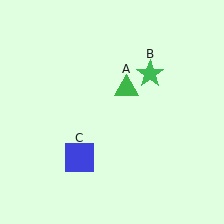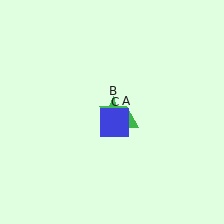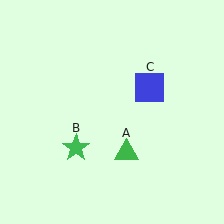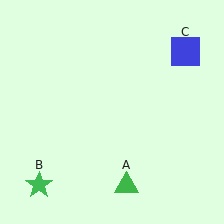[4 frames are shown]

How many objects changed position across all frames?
3 objects changed position: green triangle (object A), green star (object B), blue square (object C).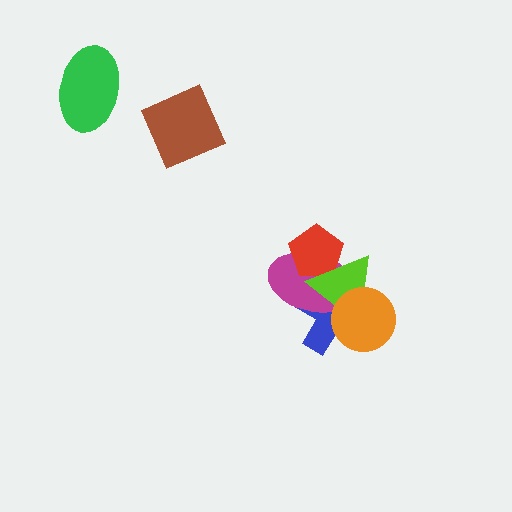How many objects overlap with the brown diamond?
0 objects overlap with the brown diamond.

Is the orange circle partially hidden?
No, no other shape covers it.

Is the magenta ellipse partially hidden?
Yes, it is partially covered by another shape.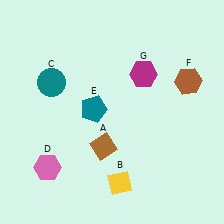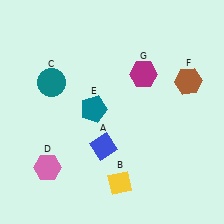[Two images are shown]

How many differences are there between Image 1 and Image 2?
There is 1 difference between the two images.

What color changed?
The diamond (A) changed from brown in Image 1 to blue in Image 2.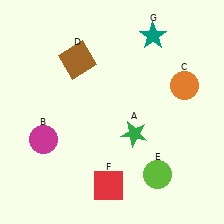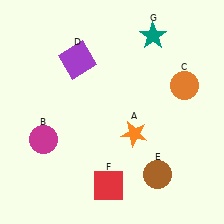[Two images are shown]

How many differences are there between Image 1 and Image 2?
There are 3 differences between the two images.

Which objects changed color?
A changed from green to orange. D changed from brown to purple. E changed from lime to brown.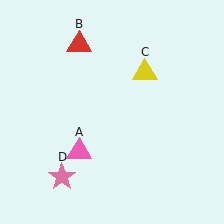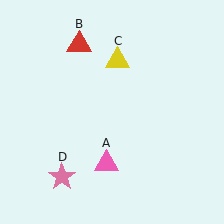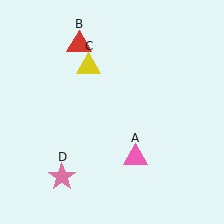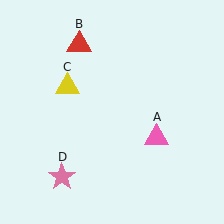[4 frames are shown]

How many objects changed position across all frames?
2 objects changed position: pink triangle (object A), yellow triangle (object C).